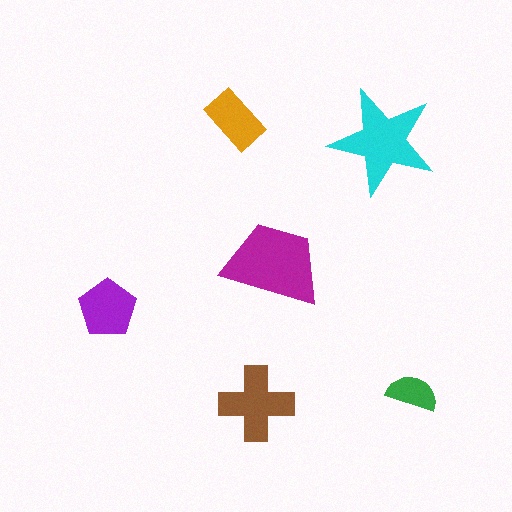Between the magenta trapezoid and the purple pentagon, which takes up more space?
The magenta trapezoid.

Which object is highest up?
The orange rectangle is topmost.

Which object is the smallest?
The green semicircle.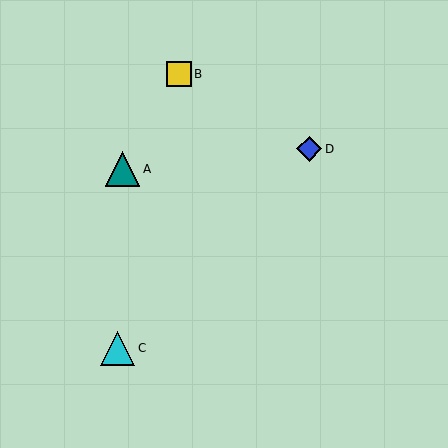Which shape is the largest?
The teal triangle (labeled A) is the largest.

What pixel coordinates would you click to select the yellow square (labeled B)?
Click at (179, 74) to select the yellow square B.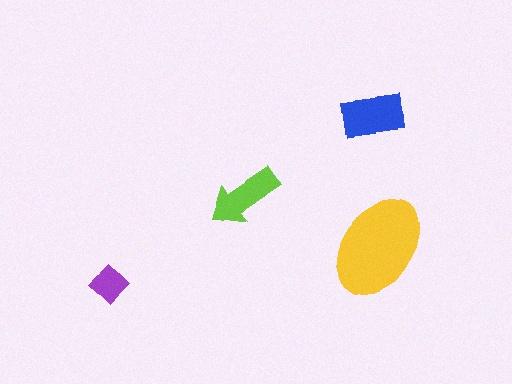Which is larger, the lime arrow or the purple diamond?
The lime arrow.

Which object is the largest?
The yellow ellipse.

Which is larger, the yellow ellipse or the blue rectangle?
The yellow ellipse.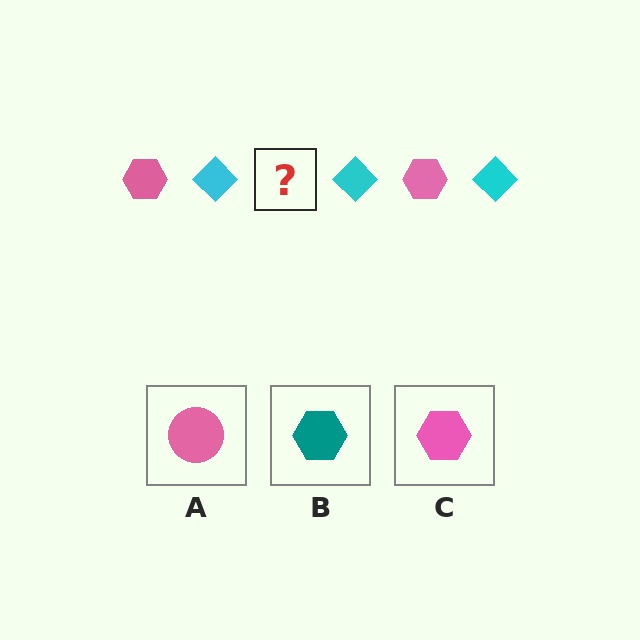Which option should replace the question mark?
Option C.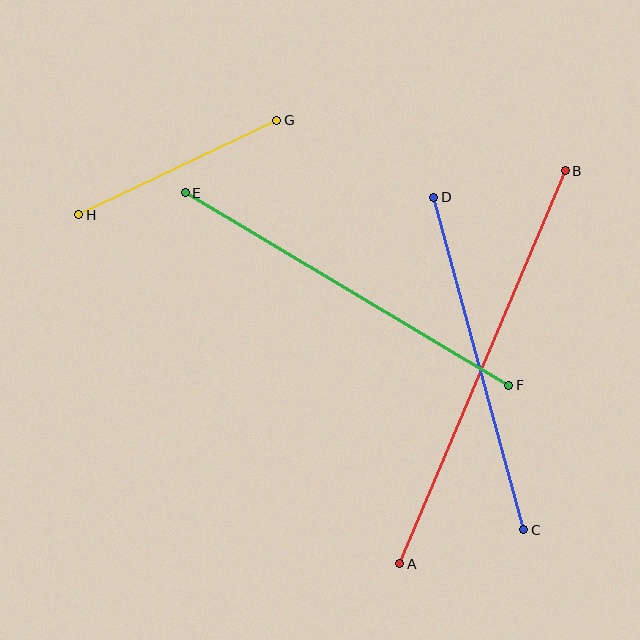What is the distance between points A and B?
The distance is approximately 427 pixels.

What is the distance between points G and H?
The distance is approximately 220 pixels.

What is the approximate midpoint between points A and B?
The midpoint is at approximately (482, 367) pixels.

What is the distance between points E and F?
The distance is approximately 377 pixels.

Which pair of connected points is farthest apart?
Points A and B are farthest apart.